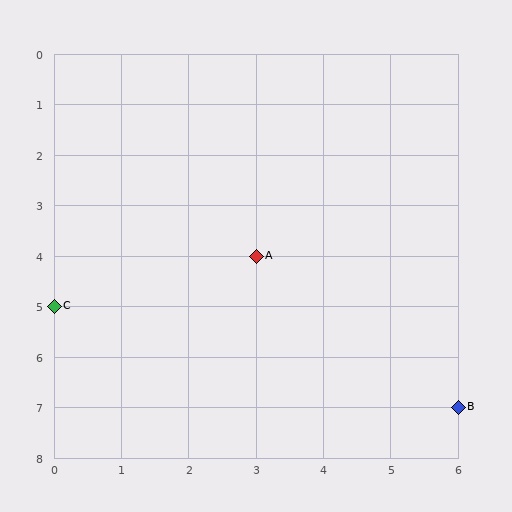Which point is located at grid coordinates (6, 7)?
Point B is at (6, 7).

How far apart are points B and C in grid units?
Points B and C are 6 columns and 2 rows apart (about 6.3 grid units diagonally).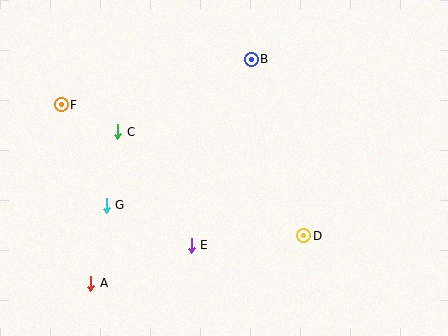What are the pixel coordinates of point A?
Point A is at (91, 283).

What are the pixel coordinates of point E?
Point E is at (191, 245).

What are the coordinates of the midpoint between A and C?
The midpoint between A and C is at (104, 207).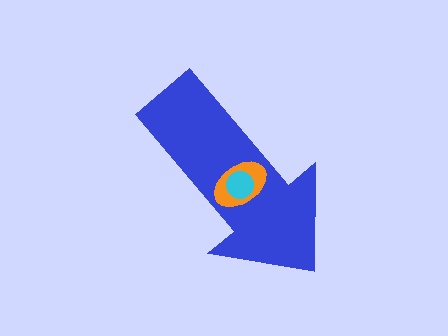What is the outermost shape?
The blue arrow.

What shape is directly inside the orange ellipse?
The cyan circle.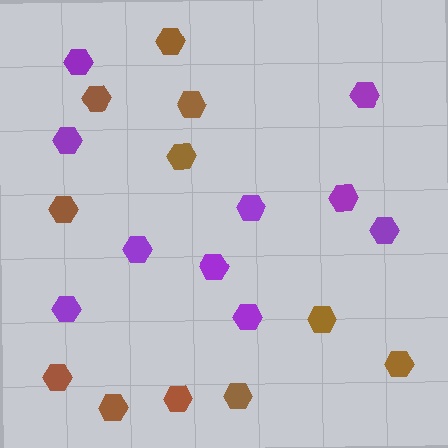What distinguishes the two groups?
There are 2 groups: one group of purple hexagons (10) and one group of brown hexagons (11).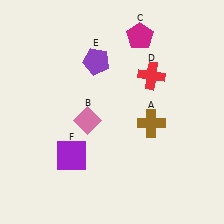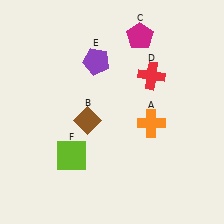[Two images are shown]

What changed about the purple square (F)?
In Image 1, F is purple. In Image 2, it changed to lime.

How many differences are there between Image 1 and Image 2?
There are 3 differences between the two images.